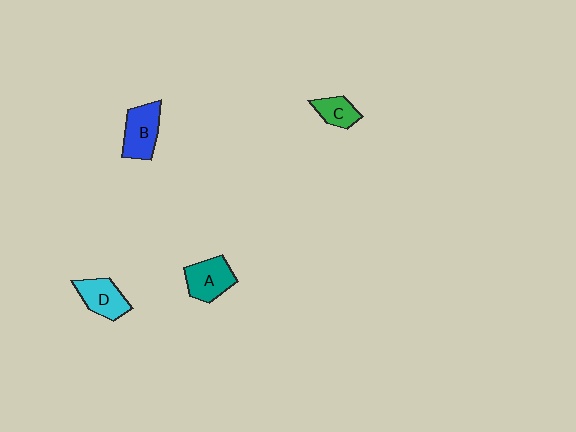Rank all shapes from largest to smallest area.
From largest to smallest: B (blue), A (teal), D (cyan), C (green).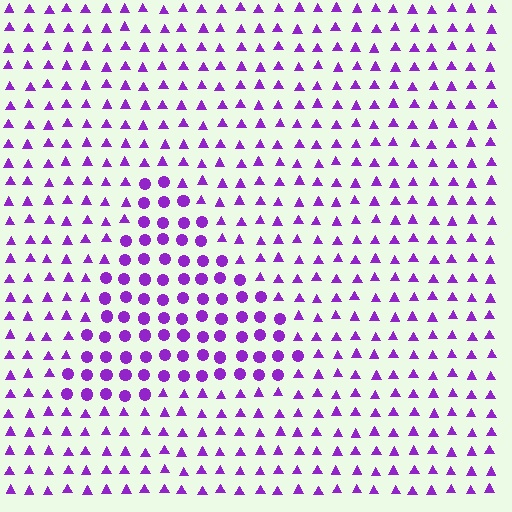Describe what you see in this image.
The image is filled with small purple elements arranged in a uniform grid. A triangle-shaped region contains circles, while the surrounding area contains triangles. The boundary is defined purely by the change in element shape.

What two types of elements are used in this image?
The image uses circles inside the triangle region and triangles outside it.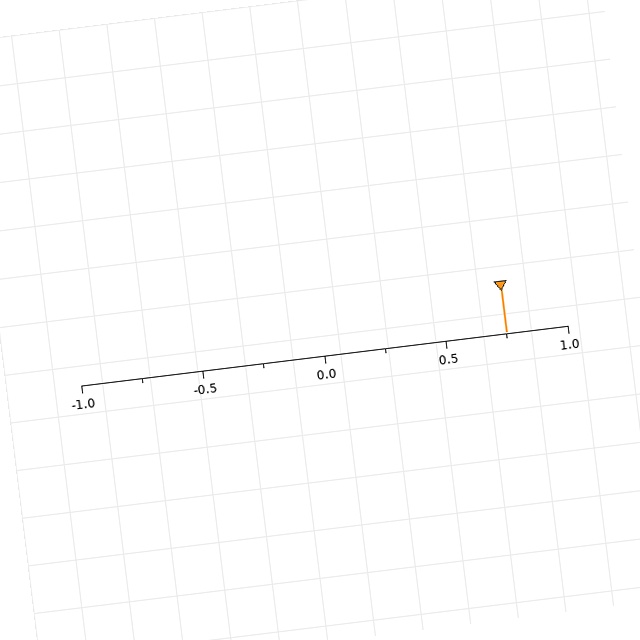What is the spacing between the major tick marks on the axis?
The major ticks are spaced 0.5 apart.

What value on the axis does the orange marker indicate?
The marker indicates approximately 0.75.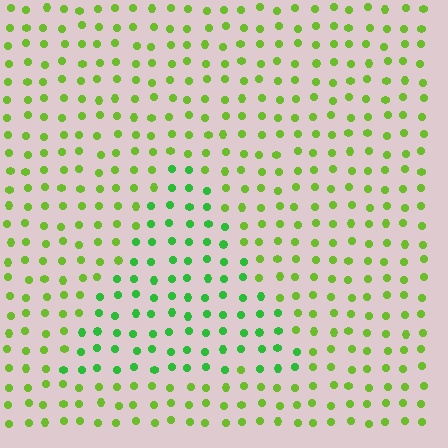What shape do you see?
I see a triangle.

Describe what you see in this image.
The image is filled with small lime elements in a uniform arrangement. A triangle-shaped region is visible where the elements are tinted to a slightly different hue, forming a subtle color boundary.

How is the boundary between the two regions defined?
The boundary is defined purely by a slight shift in hue (about 31 degrees). Spacing, size, and orientation are identical on both sides.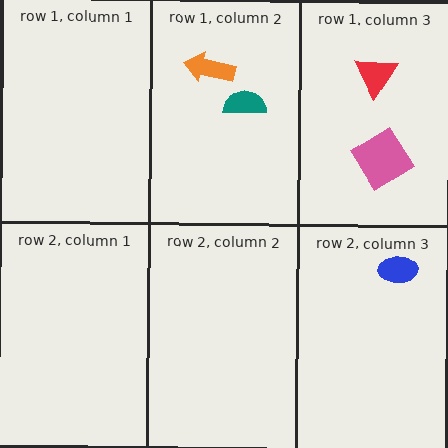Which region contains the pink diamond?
The row 1, column 3 region.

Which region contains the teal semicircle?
The row 1, column 2 region.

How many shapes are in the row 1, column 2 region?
2.